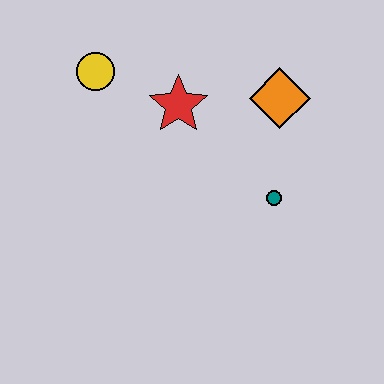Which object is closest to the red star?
The yellow circle is closest to the red star.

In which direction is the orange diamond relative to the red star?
The orange diamond is to the right of the red star.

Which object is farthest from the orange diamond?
The yellow circle is farthest from the orange diamond.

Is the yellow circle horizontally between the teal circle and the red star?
No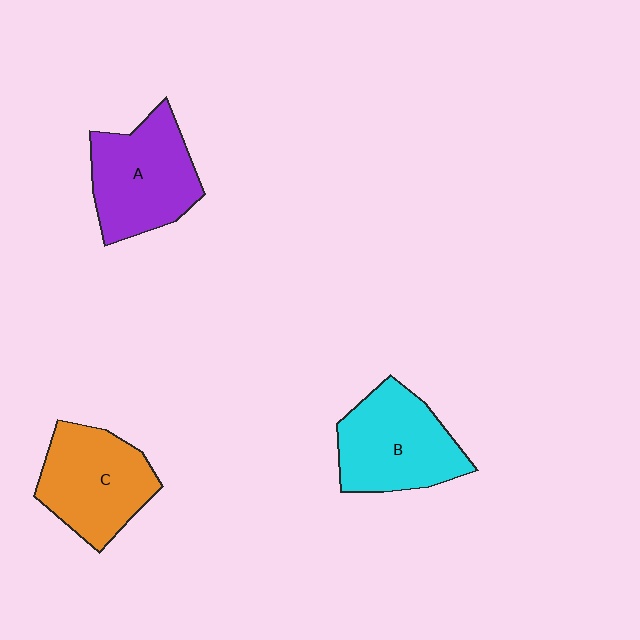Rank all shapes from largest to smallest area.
From largest to smallest: B (cyan), A (purple), C (orange).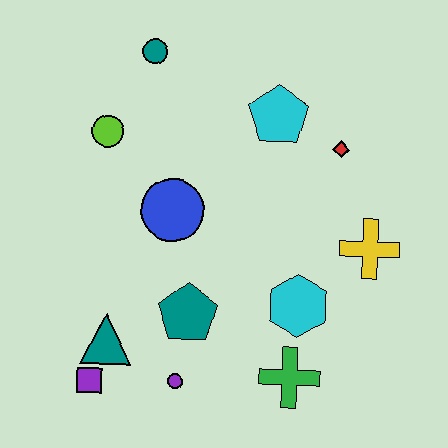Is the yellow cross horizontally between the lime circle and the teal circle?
No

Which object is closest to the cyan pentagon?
The red diamond is closest to the cyan pentagon.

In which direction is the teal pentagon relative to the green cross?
The teal pentagon is to the left of the green cross.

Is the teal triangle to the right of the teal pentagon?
No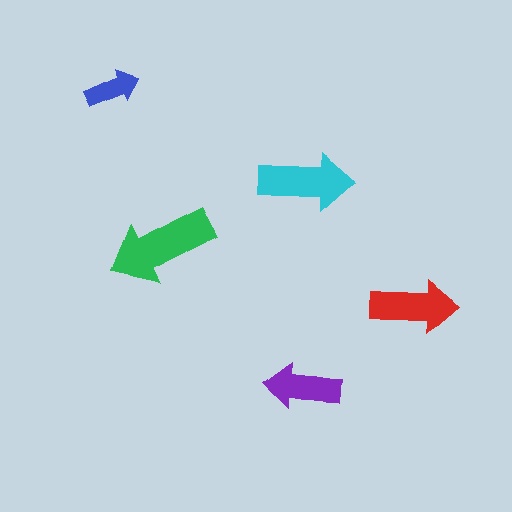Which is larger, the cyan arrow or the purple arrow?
The cyan one.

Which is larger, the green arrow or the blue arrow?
The green one.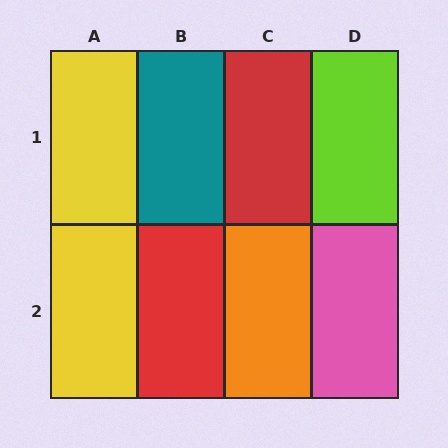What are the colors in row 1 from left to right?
Yellow, teal, red, lime.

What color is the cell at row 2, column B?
Red.